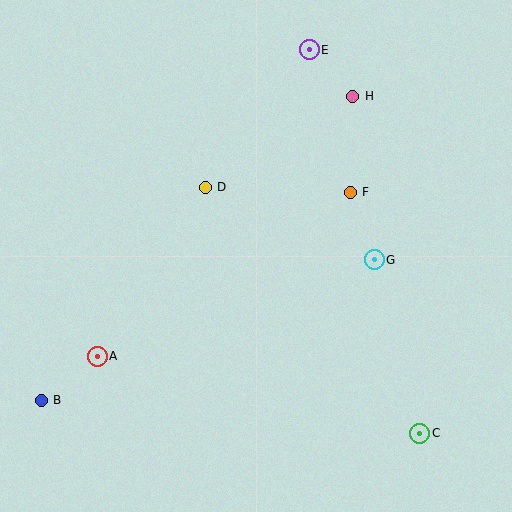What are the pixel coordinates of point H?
Point H is at (353, 96).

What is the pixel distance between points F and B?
The distance between F and B is 372 pixels.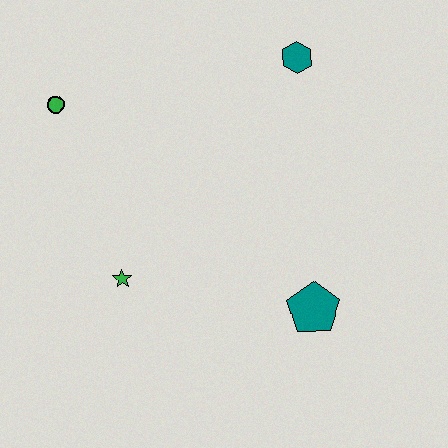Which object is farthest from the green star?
The teal hexagon is farthest from the green star.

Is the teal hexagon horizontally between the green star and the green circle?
No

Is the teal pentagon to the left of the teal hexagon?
No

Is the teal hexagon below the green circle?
No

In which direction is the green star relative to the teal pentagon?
The green star is to the left of the teal pentagon.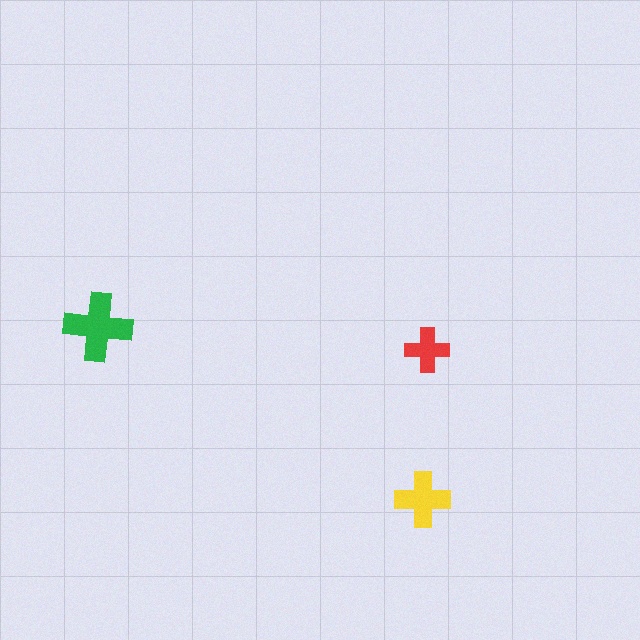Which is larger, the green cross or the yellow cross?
The green one.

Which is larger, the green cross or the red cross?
The green one.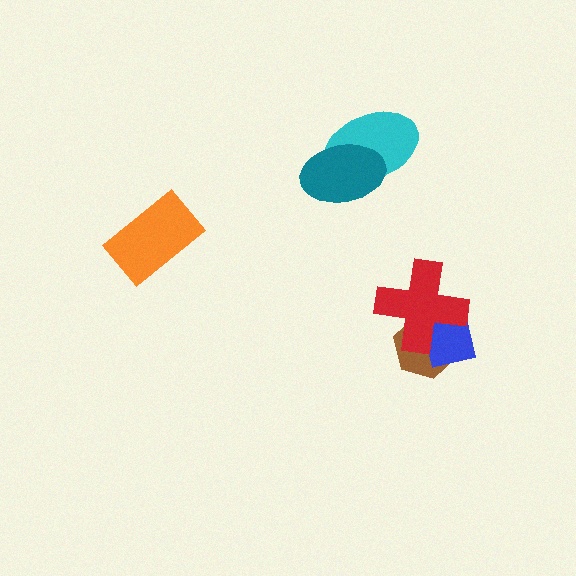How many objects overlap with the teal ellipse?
1 object overlaps with the teal ellipse.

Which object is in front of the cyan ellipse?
The teal ellipse is in front of the cyan ellipse.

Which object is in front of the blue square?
The red cross is in front of the blue square.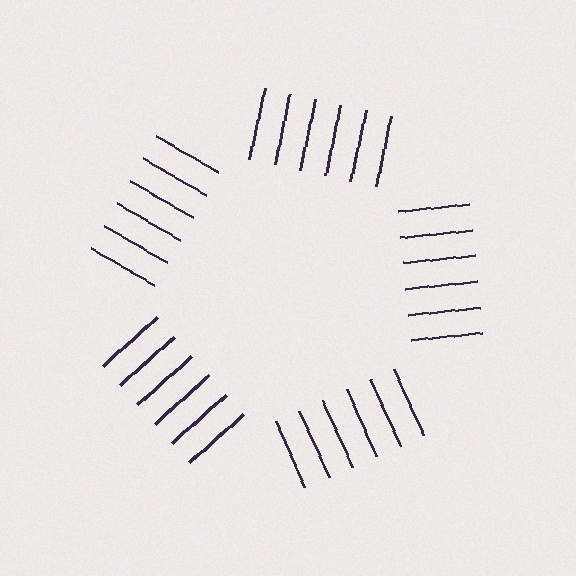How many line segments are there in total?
30 — 6 along each of the 5 edges.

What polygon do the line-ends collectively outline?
An illusory pentagon — the line segments terminate on its edges but no continuous stroke is drawn.